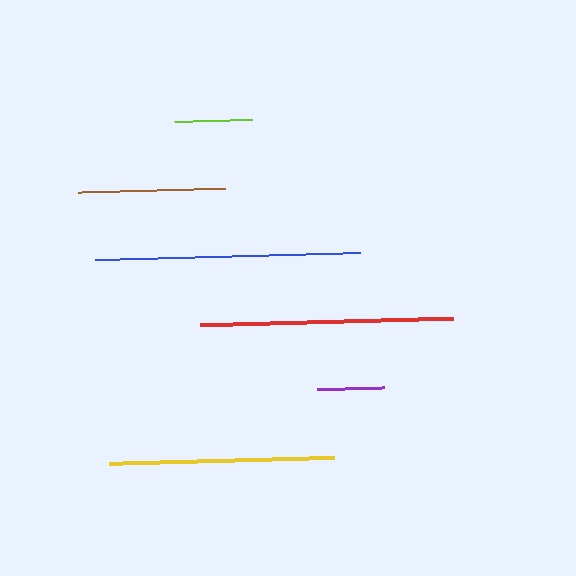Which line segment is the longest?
The blue line is the longest at approximately 265 pixels.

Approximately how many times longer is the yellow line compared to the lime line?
The yellow line is approximately 2.9 times the length of the lime line.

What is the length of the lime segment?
The lime segment is approximately 78 pixels long.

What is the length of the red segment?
The red segment is approximately 253 pixels long.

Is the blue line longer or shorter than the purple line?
The blue line is longer than the purple line.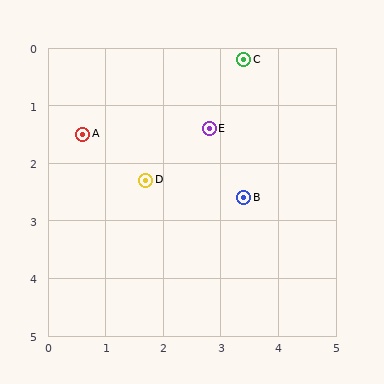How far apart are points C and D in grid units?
Points C and D are about 2.7 grid units apart.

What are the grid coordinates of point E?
Point E is at approximately (2.8, 1.4).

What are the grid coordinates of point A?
Point A is at approximately (0.6, 1.5).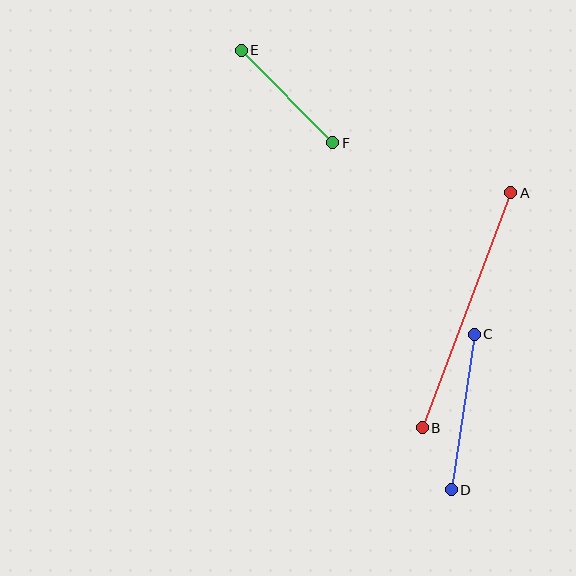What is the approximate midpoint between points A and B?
The midpoint is at approximately (467, 310) pixels.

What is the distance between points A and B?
The distance is approximately 251 pixels.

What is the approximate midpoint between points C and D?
The midpoint is at approximately (463, 412) pixels.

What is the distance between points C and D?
The distance is approximately 157 pixels.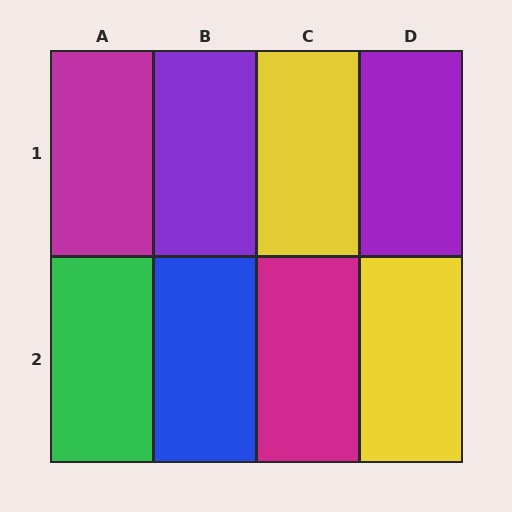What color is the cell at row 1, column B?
Purple.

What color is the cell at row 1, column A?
Magenta.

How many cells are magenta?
2 cells are magenta.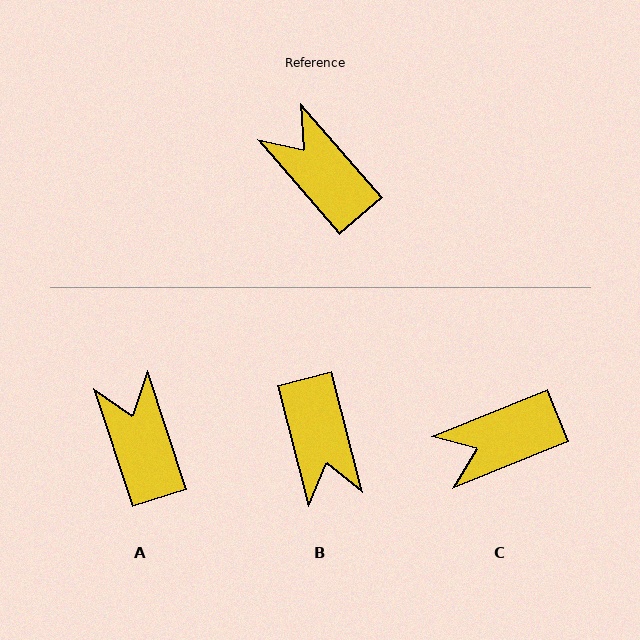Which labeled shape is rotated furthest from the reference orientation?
B, about 154 degrees away.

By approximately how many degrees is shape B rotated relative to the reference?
Approximately 154 degrees counter-clockwise.